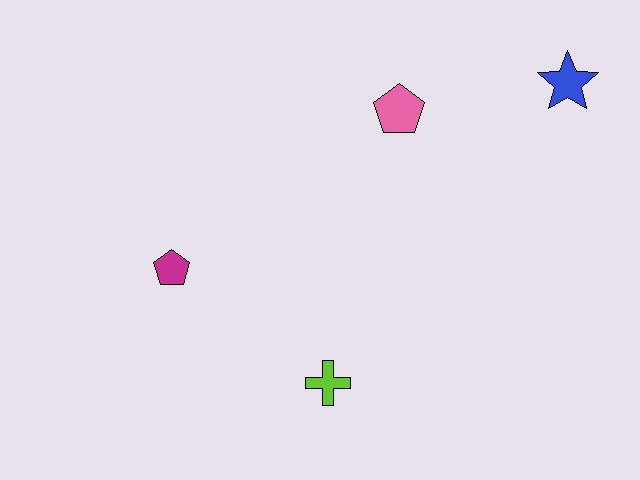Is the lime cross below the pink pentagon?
Yes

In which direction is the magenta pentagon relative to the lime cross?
The magenta pentagon is to the left of the lime cross.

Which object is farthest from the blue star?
The magenta pentagon is farthest from the blue star.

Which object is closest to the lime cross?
The magenta pentagon is closest to the lime cross.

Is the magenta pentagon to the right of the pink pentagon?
No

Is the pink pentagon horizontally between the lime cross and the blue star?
Yes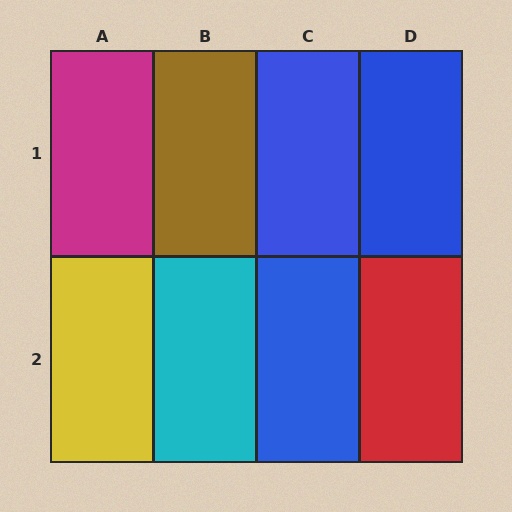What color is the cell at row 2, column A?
Yellow.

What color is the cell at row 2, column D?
Red.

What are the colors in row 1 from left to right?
Magenta, brown, blue, blue.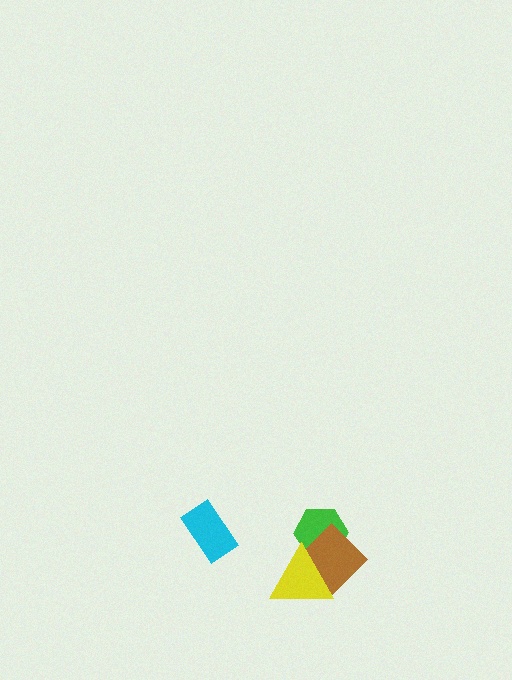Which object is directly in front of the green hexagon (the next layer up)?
The brown diamond is directly in front of the green hexagon.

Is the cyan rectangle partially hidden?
No, no other shape covers it.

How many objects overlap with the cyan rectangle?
0 objects overlap with the cyan rectangle.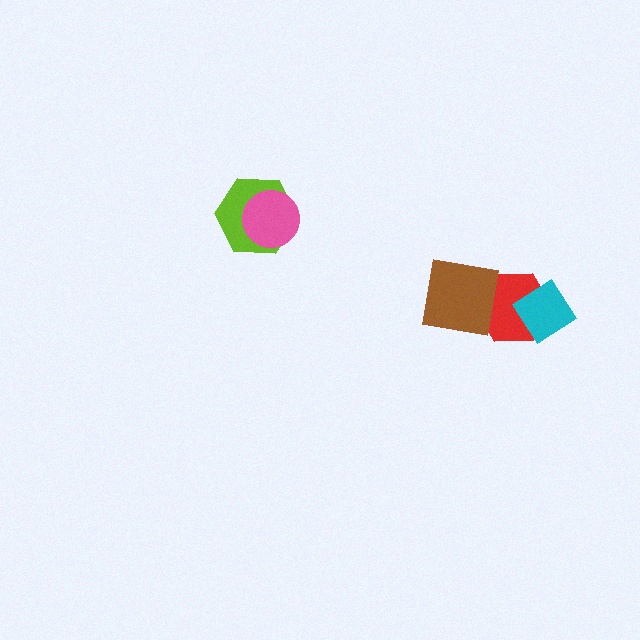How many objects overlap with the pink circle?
1 object overlaps with the pink circle.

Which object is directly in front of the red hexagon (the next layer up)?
The cyan diamond is directly in front of the red hexagon.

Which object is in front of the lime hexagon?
The pink circle is in front of the lime hexagon.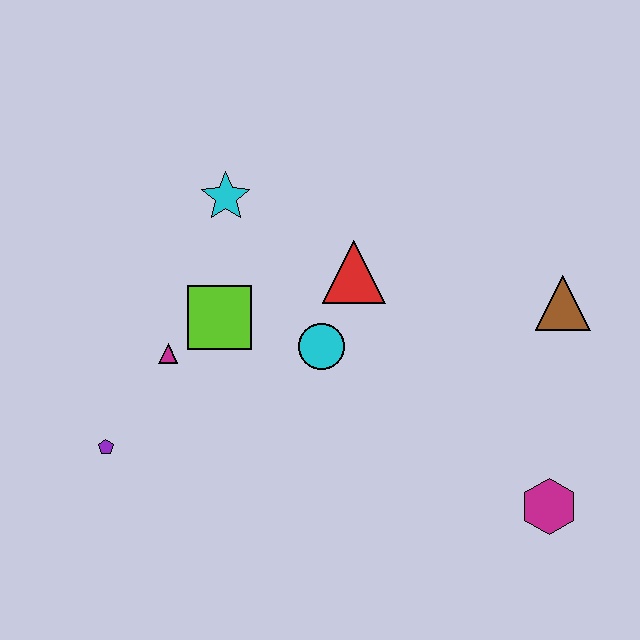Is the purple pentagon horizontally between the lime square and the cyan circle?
No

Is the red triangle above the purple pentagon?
Yes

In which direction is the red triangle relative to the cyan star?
The red triangle is to the right of the cyan star.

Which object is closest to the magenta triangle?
The lime square is closest to the magenta triangle.